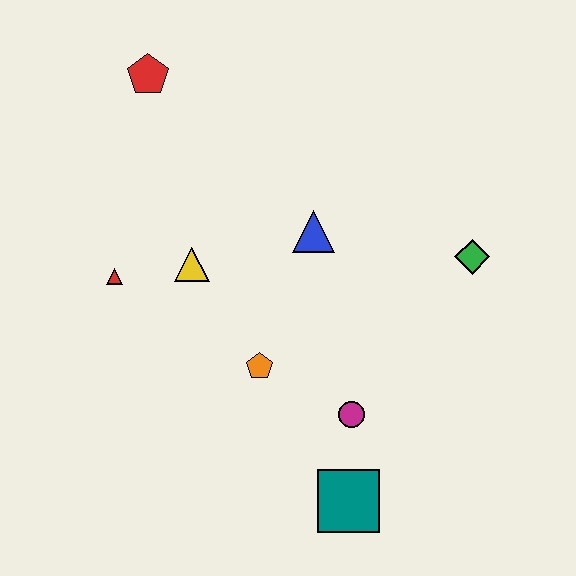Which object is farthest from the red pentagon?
The teal square is farthest from the red pentagon.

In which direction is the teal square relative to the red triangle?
The teal square is to the right of the red triangle.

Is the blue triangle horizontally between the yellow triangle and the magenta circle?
Yes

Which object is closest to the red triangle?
The yellow triangle is closest to the red triangle.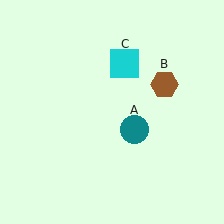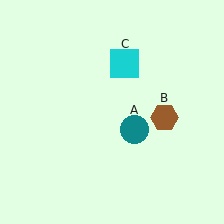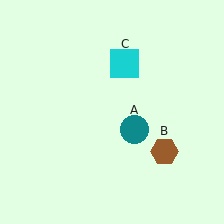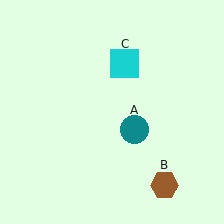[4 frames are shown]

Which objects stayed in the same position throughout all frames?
Teal circle (object A) and cyan square (object C) remained stationary.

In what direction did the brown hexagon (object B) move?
The brown hexagon (object B) moved down.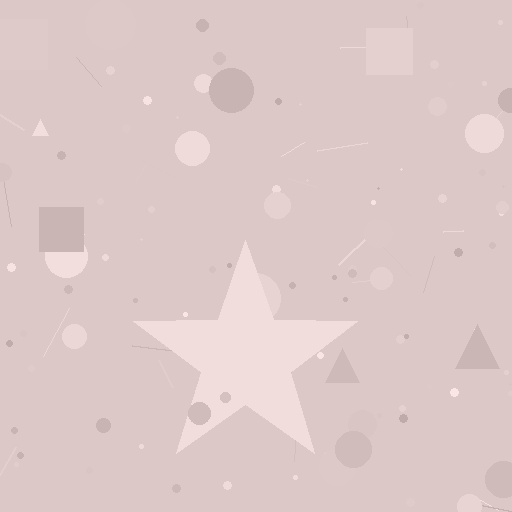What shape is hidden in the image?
A star is hidden in the image.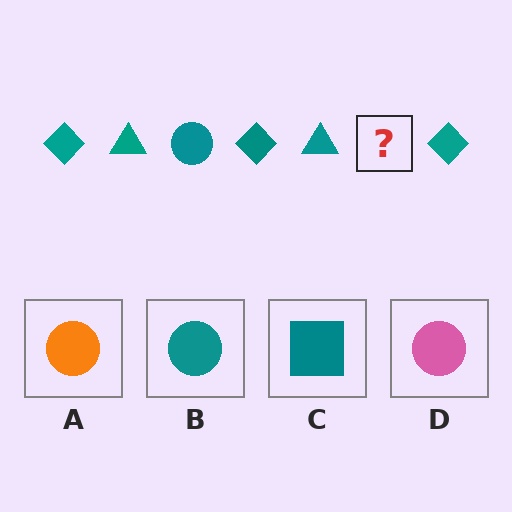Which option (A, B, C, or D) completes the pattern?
B.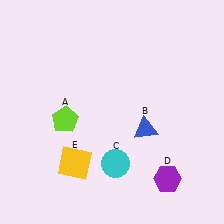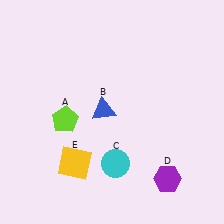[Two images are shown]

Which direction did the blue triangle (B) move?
The blue triangle (B) moved left.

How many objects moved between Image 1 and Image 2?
1 object moved between the two images.